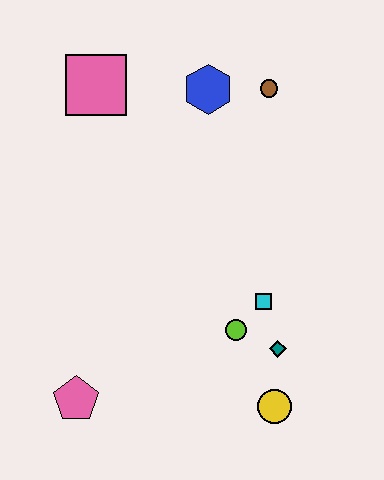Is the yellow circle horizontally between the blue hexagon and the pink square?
No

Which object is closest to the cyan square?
The lime circle is closest to the cyan square.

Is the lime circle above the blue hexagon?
No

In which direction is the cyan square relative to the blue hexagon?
The cyan square is below the blue hexagon.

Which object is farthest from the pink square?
The yellow circle is farthest from the pink square.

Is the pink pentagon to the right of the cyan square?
No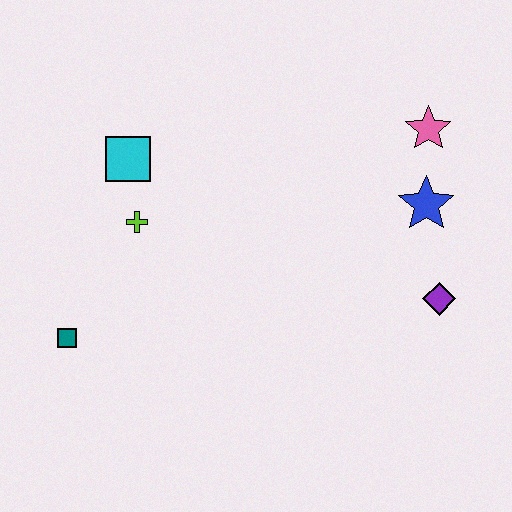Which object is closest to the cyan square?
The lime cross is closest to the cyan square.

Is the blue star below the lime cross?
No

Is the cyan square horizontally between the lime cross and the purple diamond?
No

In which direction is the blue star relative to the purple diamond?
The blue star is above the purple diamond.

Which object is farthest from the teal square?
The pink star is farthest from the teal square.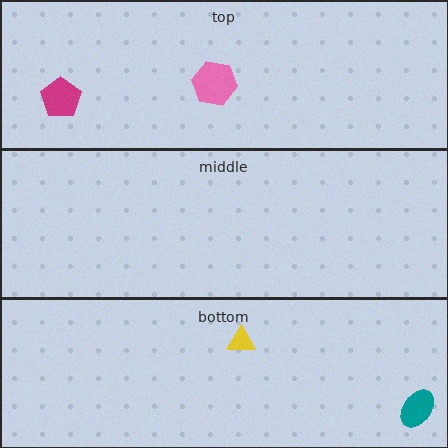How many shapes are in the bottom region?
2.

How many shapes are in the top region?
2.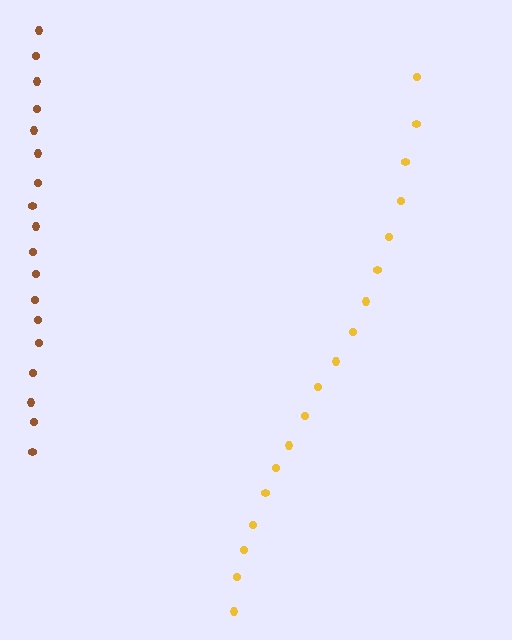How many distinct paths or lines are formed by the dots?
There are 2 distinct paths.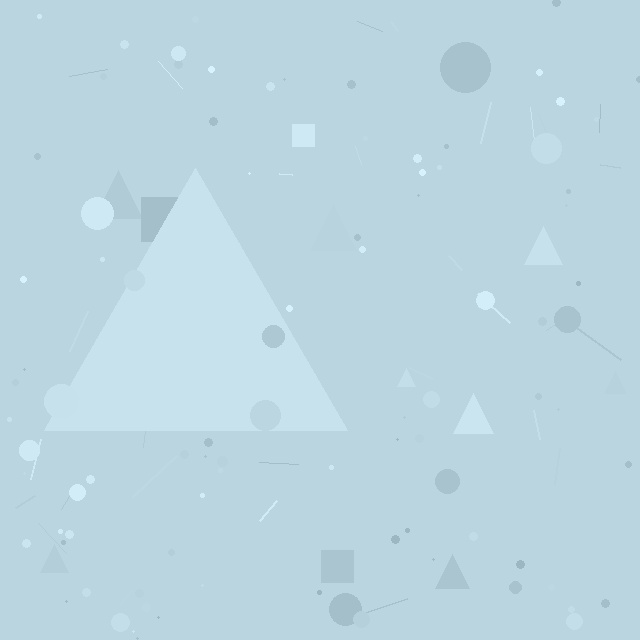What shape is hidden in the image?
A triangle is hidden in the image.